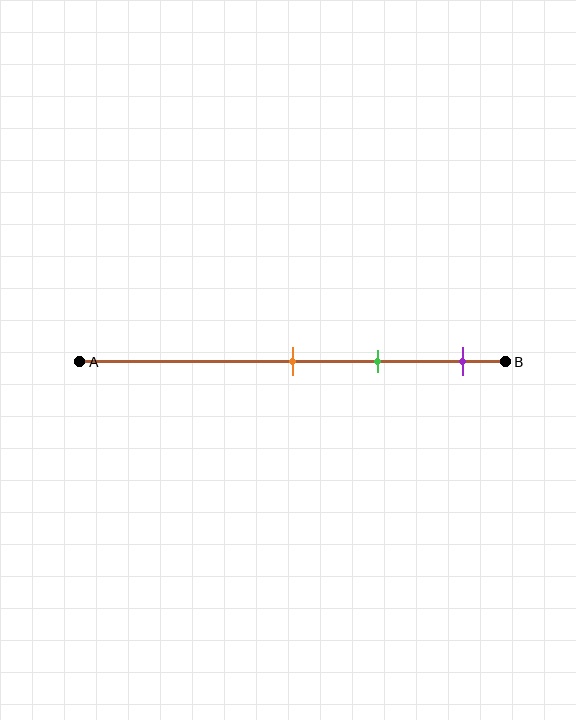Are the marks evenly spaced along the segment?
Yes, the marks are approximately evenly spaced.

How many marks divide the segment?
There are 3 marks dividing the segment.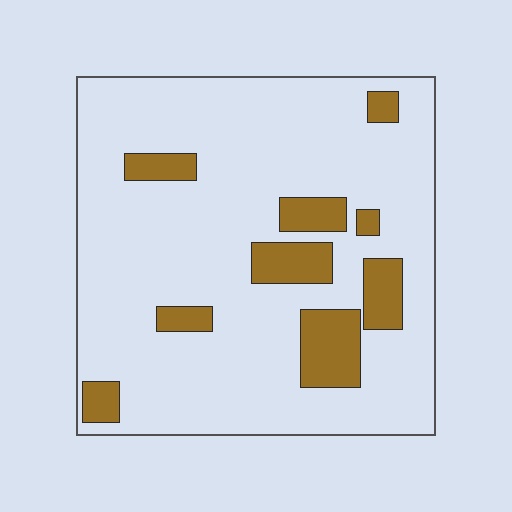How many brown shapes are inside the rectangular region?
9.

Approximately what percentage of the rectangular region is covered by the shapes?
Approximately 15%.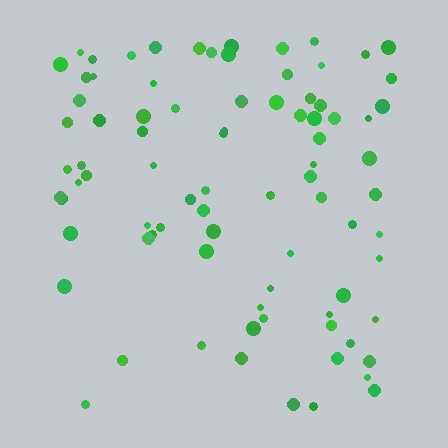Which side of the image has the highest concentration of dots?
The top.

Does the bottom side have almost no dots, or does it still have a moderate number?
Still a moderate number, just noticeably fewer than the top.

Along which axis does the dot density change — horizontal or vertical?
Vertical.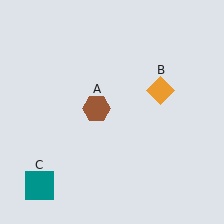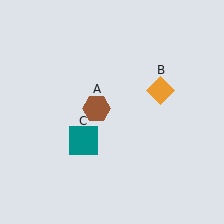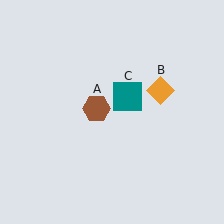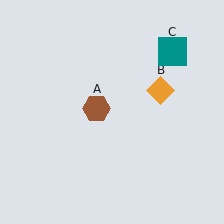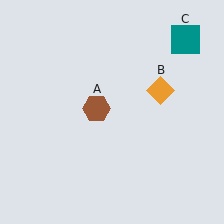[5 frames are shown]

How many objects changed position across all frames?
1 object changed position: teal square (object C).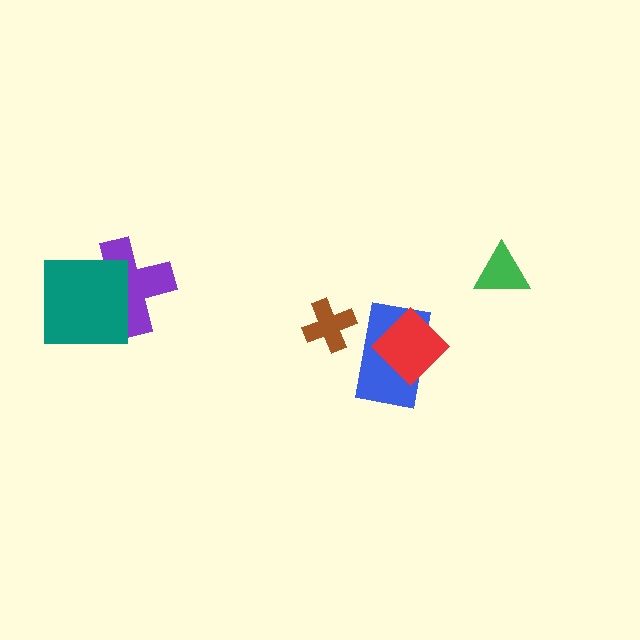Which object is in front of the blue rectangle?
The red diamond is in front of the blue rectangle.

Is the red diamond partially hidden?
No, no other shape covers it.